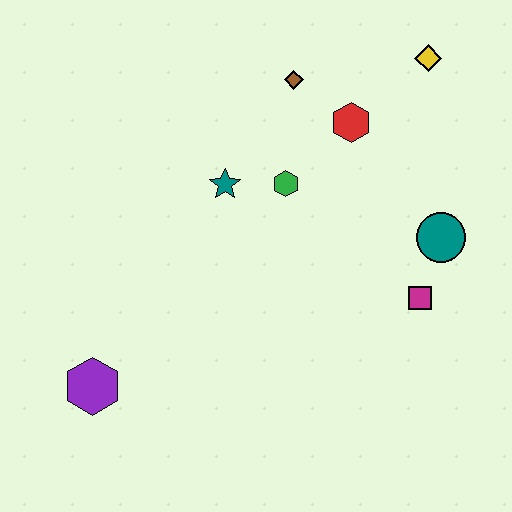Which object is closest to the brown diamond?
The red hexagon is closest to the brown diamond.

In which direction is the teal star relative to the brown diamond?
The teal star is below the brown diamond.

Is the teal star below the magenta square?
No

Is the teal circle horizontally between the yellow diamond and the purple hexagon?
No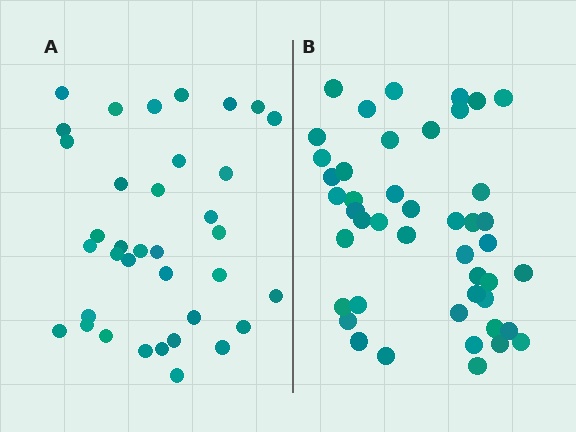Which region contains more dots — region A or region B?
Region B (the right region) has more dots.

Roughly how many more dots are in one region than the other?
Region B has roughly 8 or so more dots than region A.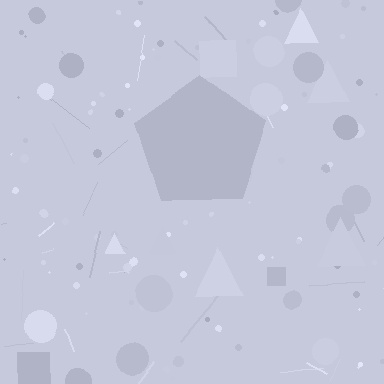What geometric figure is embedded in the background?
A pentagon is embedded in the background.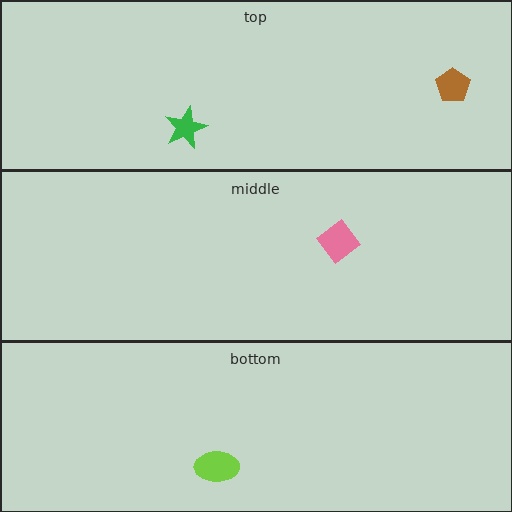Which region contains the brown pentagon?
The top region.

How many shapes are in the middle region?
1.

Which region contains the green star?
The top region.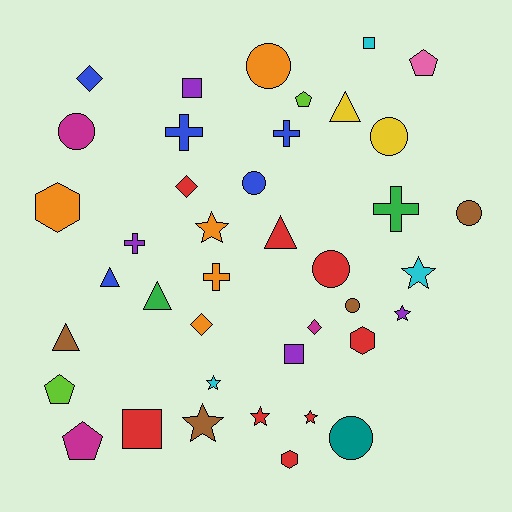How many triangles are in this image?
There are 5 triangles.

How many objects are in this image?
There are 40 objects.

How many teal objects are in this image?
There is 1 teal object.